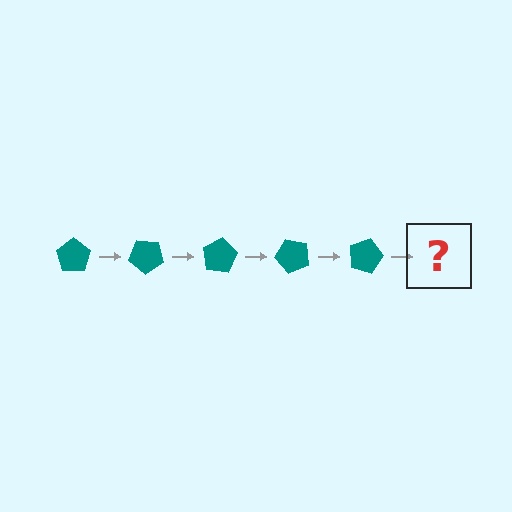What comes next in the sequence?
The next element should be a teal pentagon rotated 200 degrees.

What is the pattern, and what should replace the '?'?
The pattern is that the pentagon rotates 40 degrees each step. The '?' should be a teal pentagon rotated 200 degrees.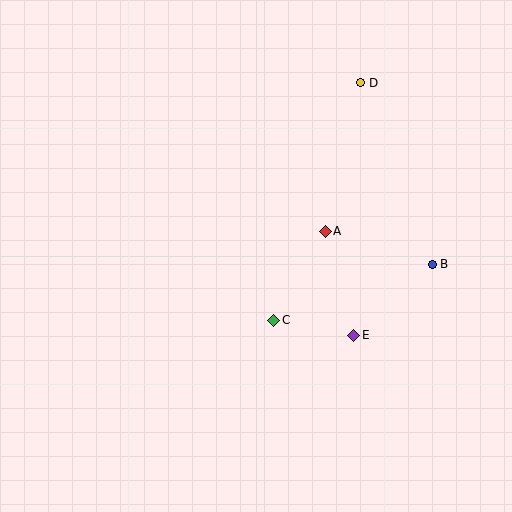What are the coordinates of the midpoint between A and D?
The midpoint between A and D is at (343, 157).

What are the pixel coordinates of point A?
Point A is at (325, 231).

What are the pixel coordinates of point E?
Point E is at (354, 335).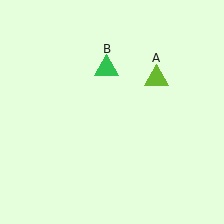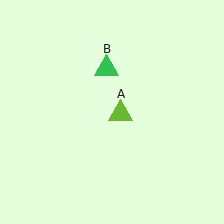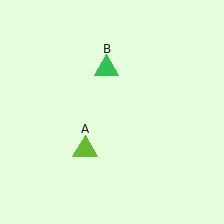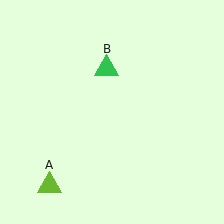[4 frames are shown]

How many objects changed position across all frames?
1 object changed position: lime triangle (object A).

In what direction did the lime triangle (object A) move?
The lime triangle (object A) moved down and to the left.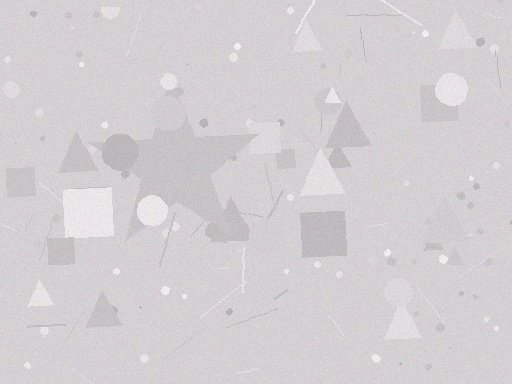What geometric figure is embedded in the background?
A star is embedded in the background.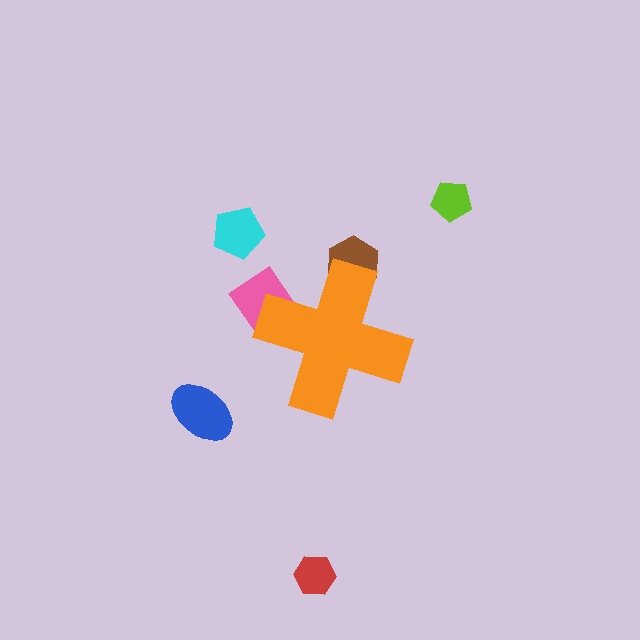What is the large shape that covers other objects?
An orange cross.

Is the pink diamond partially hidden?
Yes, the pink diamond is partially hidden behind the orange cross.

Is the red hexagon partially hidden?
No, the red hexagon is fully visible.